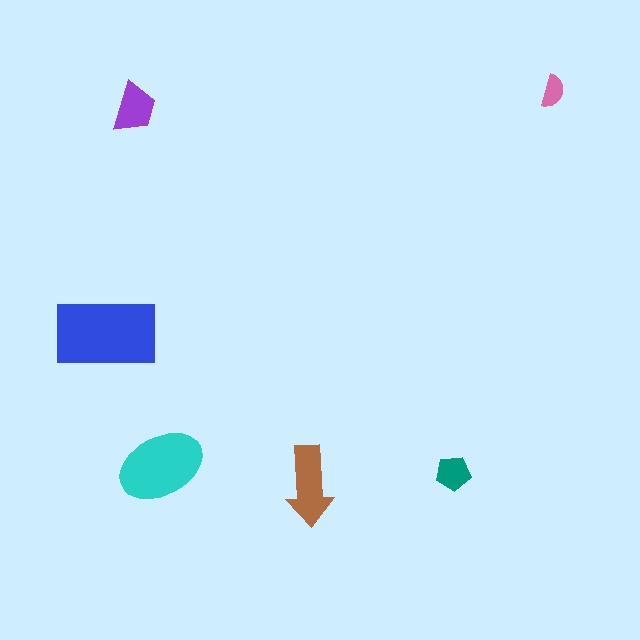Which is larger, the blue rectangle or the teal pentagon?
The blue rectangle.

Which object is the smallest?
The pink semicircle.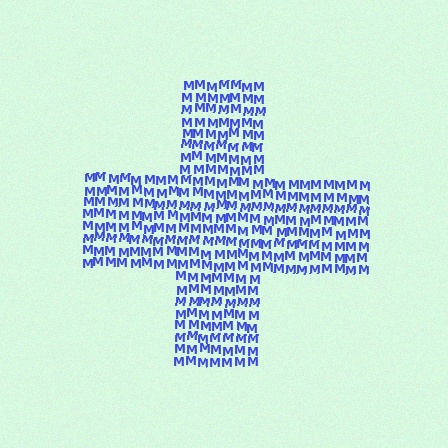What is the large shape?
The large shape is a cross.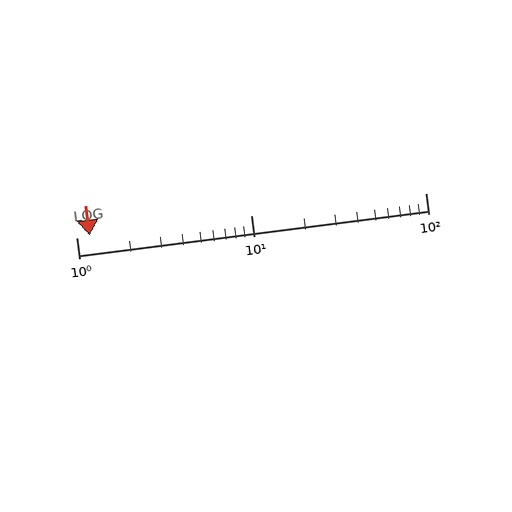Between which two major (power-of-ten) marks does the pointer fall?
The pointer is between 1 and 10.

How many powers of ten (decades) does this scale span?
The scale spans 2 decades, from 1 to 100.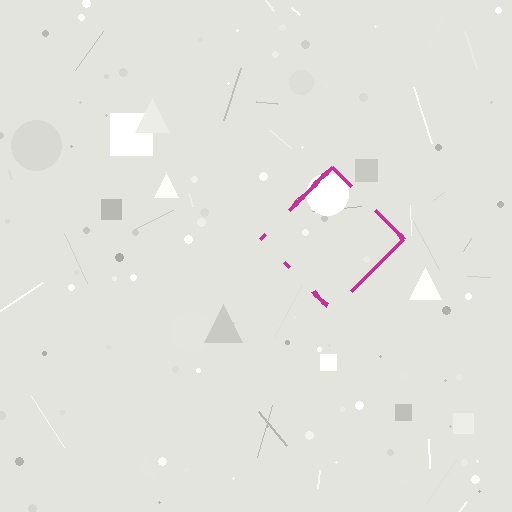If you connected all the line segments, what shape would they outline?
They would outline a diamond.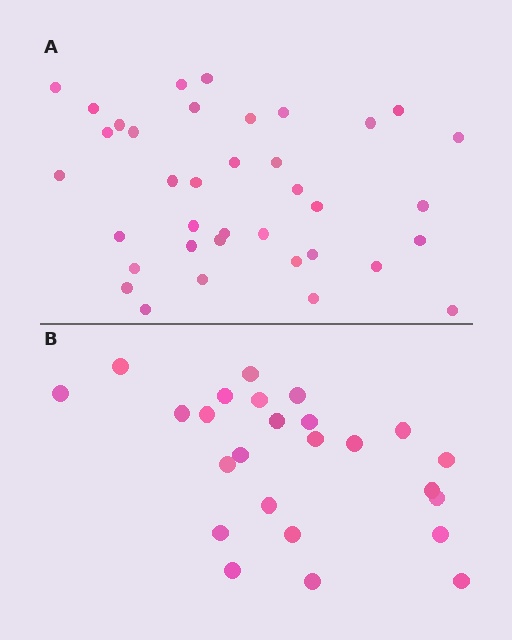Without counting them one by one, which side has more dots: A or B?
Region A (the top region) has more dots.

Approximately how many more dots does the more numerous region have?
Region A has roughly 12 or so more dots than region B.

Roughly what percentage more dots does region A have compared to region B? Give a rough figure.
About 50% more.